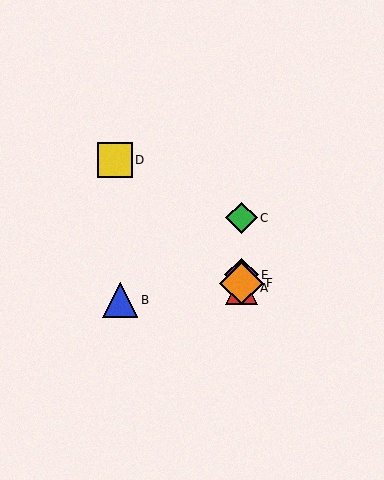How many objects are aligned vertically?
4 objects (A, C, E, F) are aligned vertically.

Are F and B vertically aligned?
No, F is at x≈241 and B is at x≈120.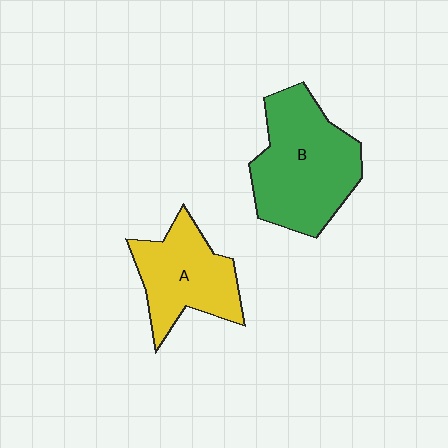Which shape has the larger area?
Shape B (green).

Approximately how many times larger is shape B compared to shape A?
Approximately 1.4 times.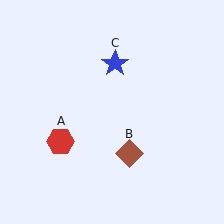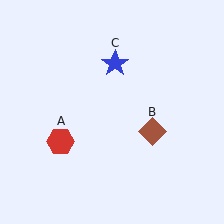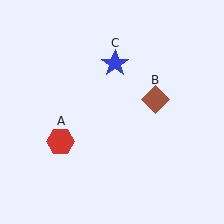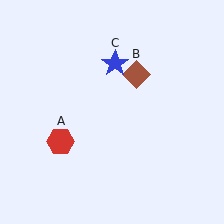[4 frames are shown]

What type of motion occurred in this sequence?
The brown diamond (object B) rotated counterclockwise around the center of the scene.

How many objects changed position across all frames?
1 object changed position: brown diamond (object B).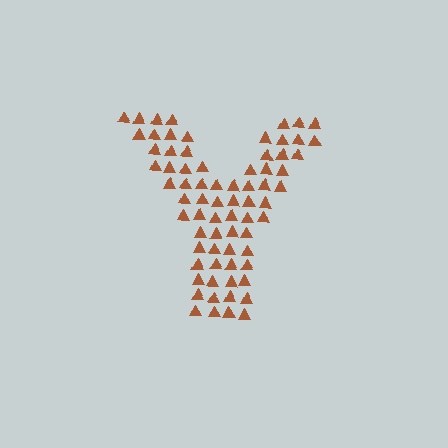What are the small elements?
The small elements are triangles.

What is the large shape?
The large shape is the letter Y.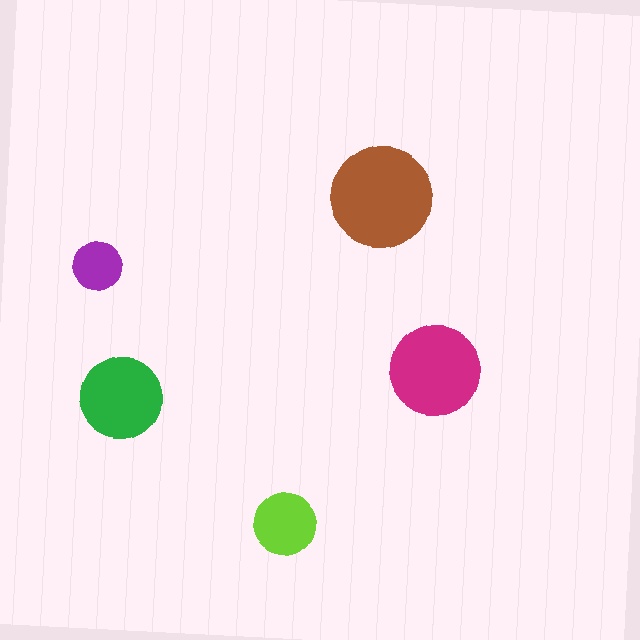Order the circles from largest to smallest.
the brown one, the magenta one, the green one, the lime one, the purple one.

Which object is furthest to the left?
The purple circle is leftmost.